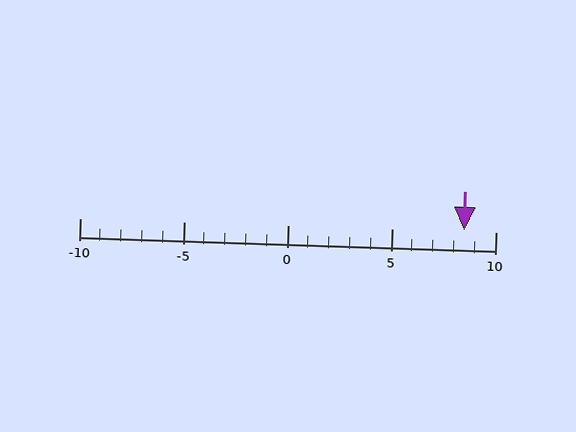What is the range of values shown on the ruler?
The ruler shows values from -10 to 10.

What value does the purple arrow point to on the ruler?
The purple arrow points to approximately 8.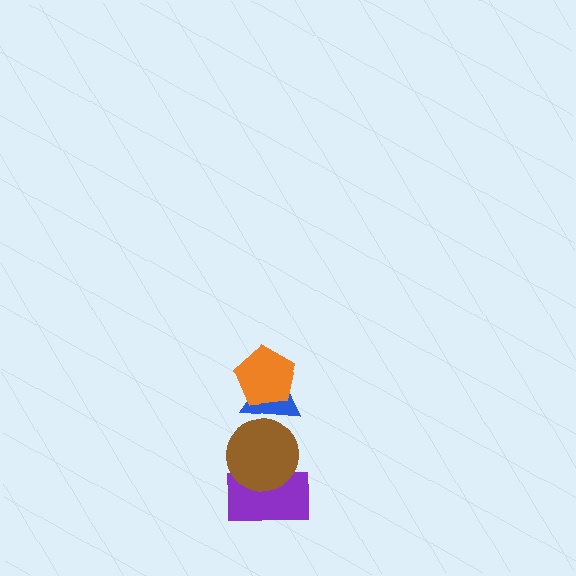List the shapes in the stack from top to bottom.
From top to bottom: the orange pentagon, the blue triangle, the brown circle, the purple rectangle.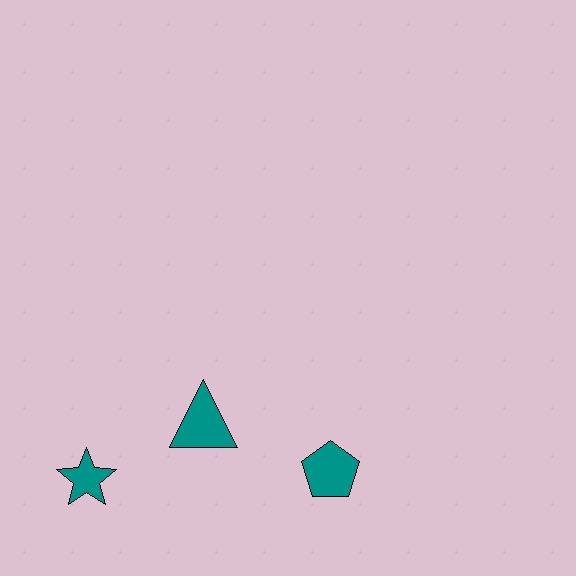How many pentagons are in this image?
There is 1 pentagon.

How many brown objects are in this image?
There are no brown objects.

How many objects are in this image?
There are 3 objects.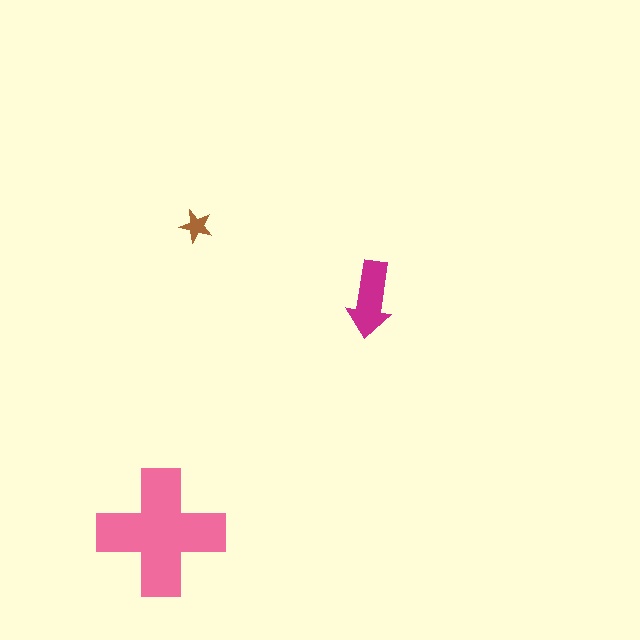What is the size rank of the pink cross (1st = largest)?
1st.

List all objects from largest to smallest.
The pink cross, the magenta arrow, the brown star.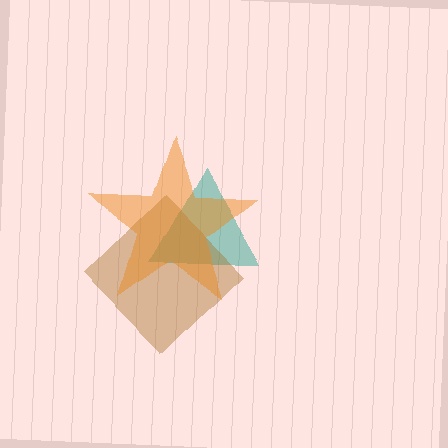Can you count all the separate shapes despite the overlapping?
Yes, there are 3 separate shapes.